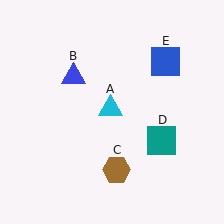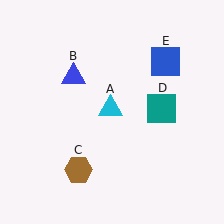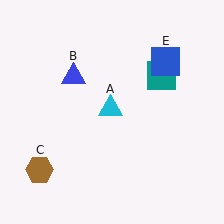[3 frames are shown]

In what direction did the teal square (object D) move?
The teal square (object D) moved up.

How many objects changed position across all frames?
2 objects changed position: brown hexagon (object C), teal square (object D).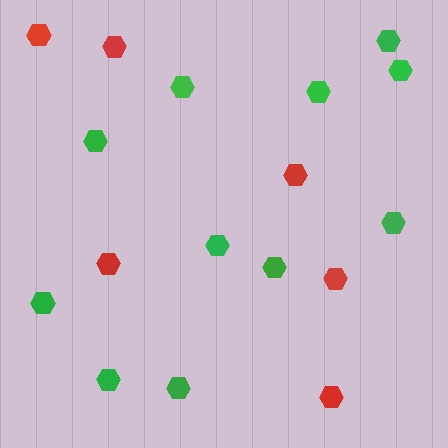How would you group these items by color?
There are 2 groups: one group of red hexagons (6) and one group of green hexagons (11).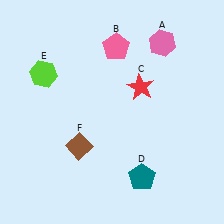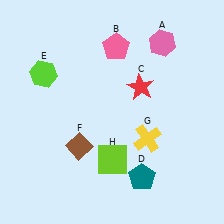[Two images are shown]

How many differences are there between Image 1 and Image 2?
There are 2 differences between the two images.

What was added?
A yellow cross (G), a lime square (H) were added in Image 2.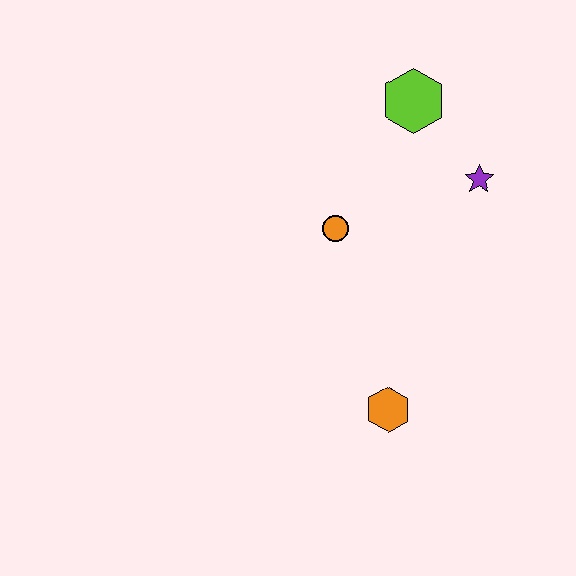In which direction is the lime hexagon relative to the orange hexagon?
The lime hexagon is above the orange hexagon.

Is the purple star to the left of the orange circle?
No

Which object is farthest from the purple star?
The orange hexagon is farthest from the purple star.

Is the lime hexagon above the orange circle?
Yes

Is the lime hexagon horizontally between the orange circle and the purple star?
Yes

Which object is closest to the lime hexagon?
The purple star is closest to the lime hexagon.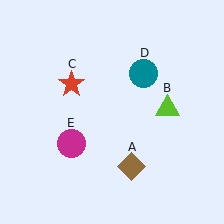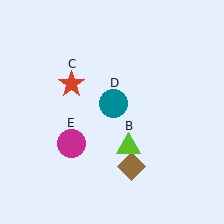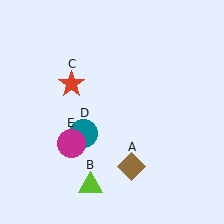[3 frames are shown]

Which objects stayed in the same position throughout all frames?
Brown diamond (object A) and red star (object C) and magenta circle (object E) remained stationary.